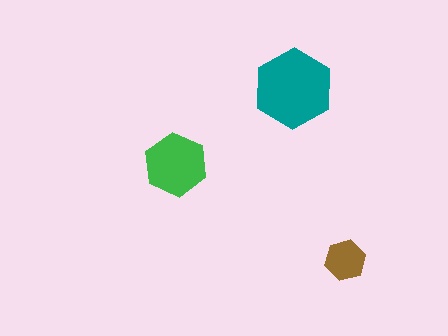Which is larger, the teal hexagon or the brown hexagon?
The teal one.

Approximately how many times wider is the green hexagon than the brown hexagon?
About 1.5 times wider.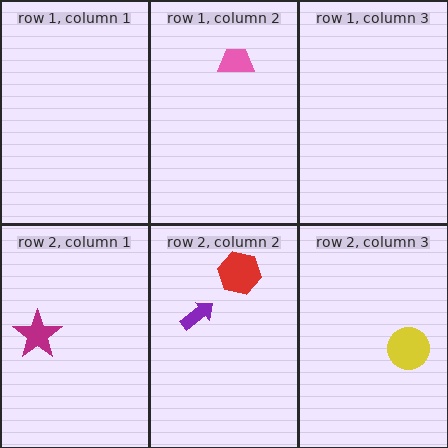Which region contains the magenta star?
The row 2, column 1 region.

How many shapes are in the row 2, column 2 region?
2.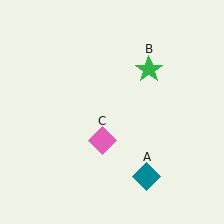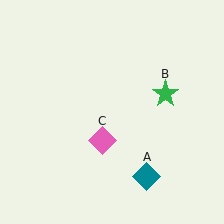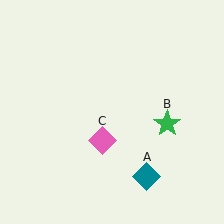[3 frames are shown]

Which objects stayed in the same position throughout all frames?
Teal diamond (object A) and pink diamond (object C) remained stationary.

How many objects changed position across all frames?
1 object changed position: green star (object B).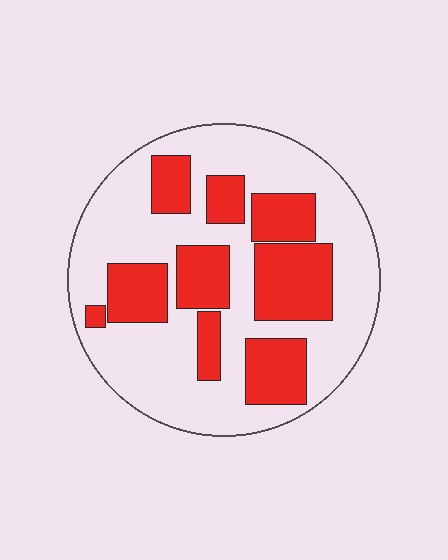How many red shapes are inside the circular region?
9.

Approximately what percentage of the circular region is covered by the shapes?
Approximately 35%.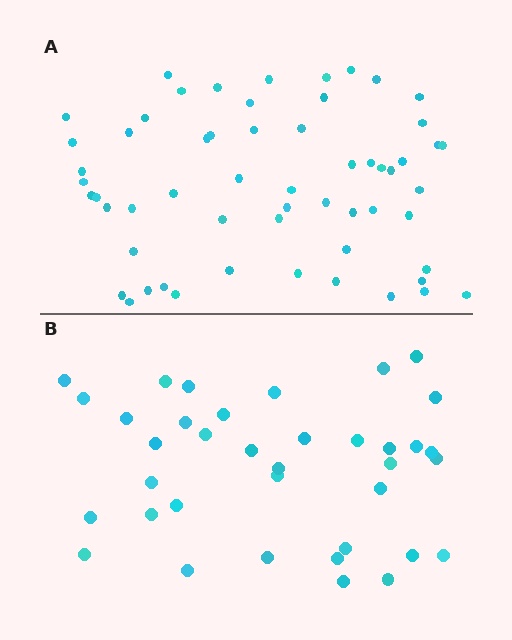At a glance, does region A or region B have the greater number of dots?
Region A (the top region) has more dots.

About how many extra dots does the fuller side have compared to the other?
Region A has approximately 20 more dots than region B.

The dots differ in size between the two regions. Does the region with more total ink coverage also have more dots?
No. Region B has more total ink coverage because its dots are larger, but region A actually contains more individual dots. Total area can be misleading — the number of items is what matters here.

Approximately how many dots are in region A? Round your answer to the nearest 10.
About 60 dots. (The exact count is 58, which rounds to 60.)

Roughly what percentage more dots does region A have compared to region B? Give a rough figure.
About 55% more.